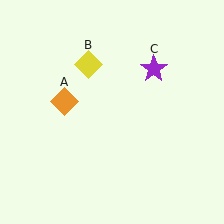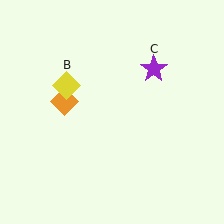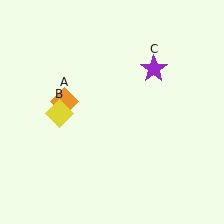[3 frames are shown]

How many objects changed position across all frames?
1 object changed position: yellow diamond (object B).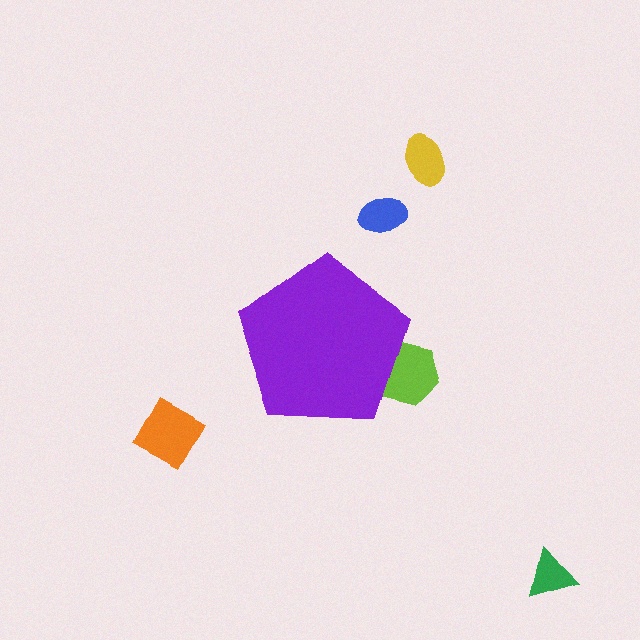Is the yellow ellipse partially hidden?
No, the yellow ellipse is fully visible.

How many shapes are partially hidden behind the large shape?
1 shape is partially hidden.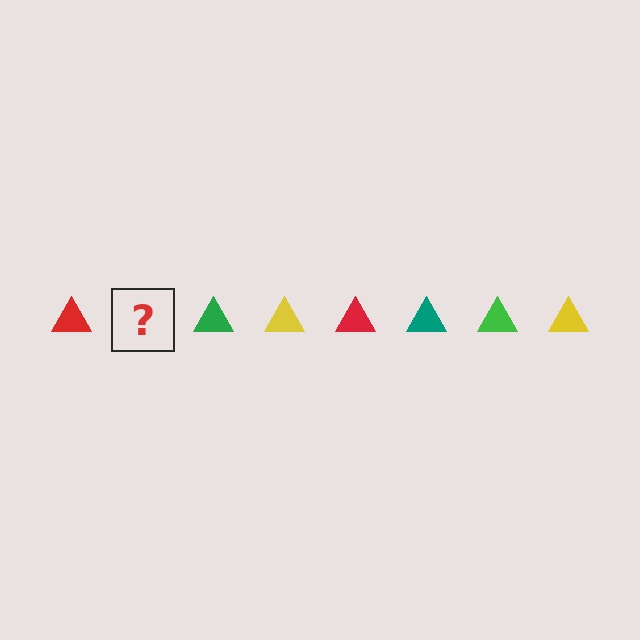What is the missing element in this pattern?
The missing element is a teal triangle.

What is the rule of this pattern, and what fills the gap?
The rule is that the pattern cycles through red, teal, green, yellow triangles. The gap should be filled with a teal triangle.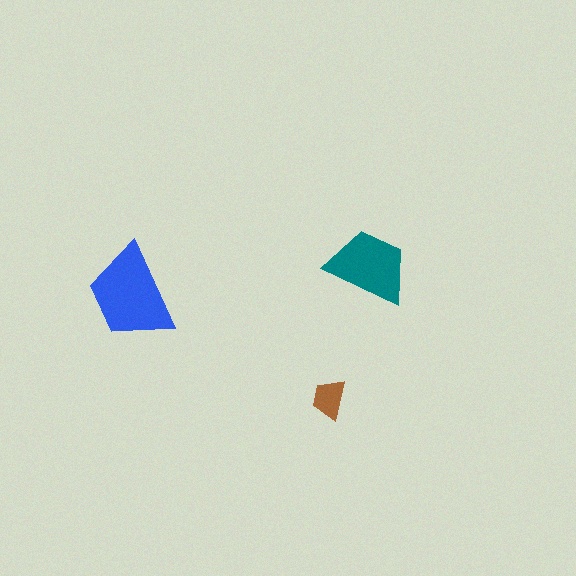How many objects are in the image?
There are 3 objects in the image.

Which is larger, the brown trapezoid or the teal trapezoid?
The teal one.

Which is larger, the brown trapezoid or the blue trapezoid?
The blue one.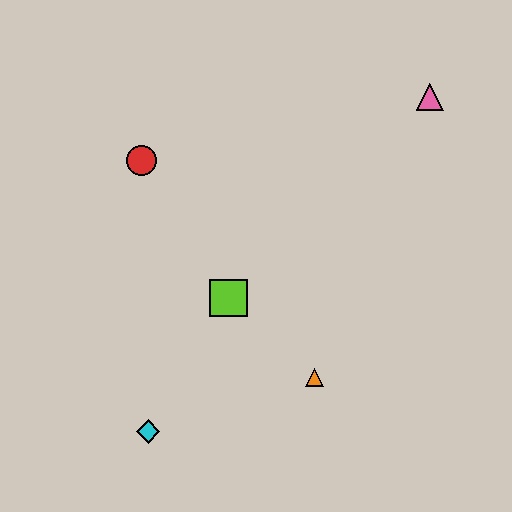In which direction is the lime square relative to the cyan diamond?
The lime square is above the cyan diamond.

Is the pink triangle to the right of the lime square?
Yes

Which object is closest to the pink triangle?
The lime square is closest to the pink triangle.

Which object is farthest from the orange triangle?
The pink triangle is farthest from the orange triangle.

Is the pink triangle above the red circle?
Yes